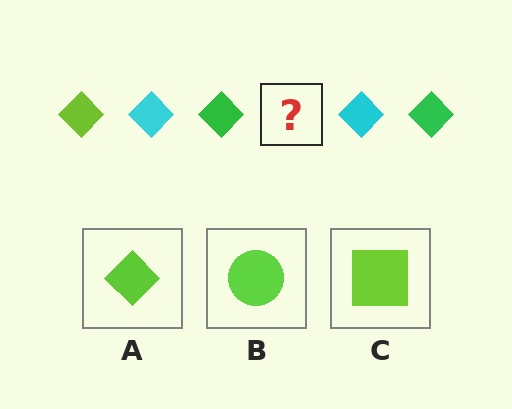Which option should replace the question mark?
Option A.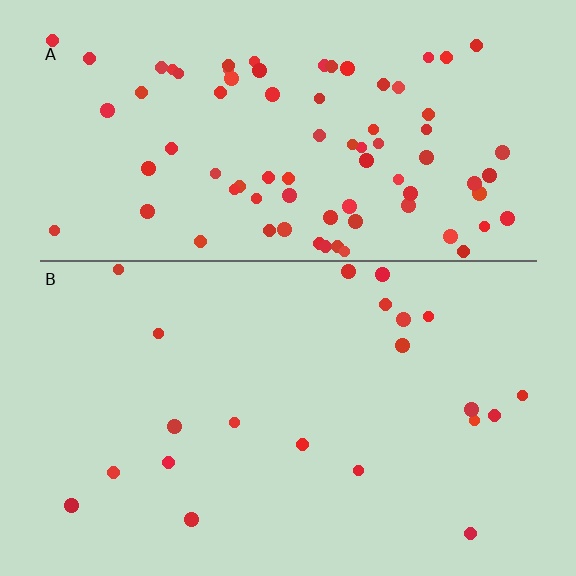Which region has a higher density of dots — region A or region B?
A (the top).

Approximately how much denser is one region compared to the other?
Approximately 3.8× — region A over region B.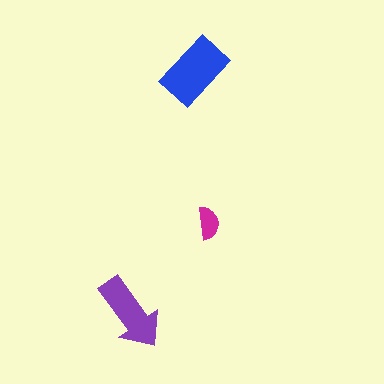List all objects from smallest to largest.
The magenta semicircle, the purple arrow, the blue rectangle.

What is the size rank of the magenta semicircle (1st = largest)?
3rd.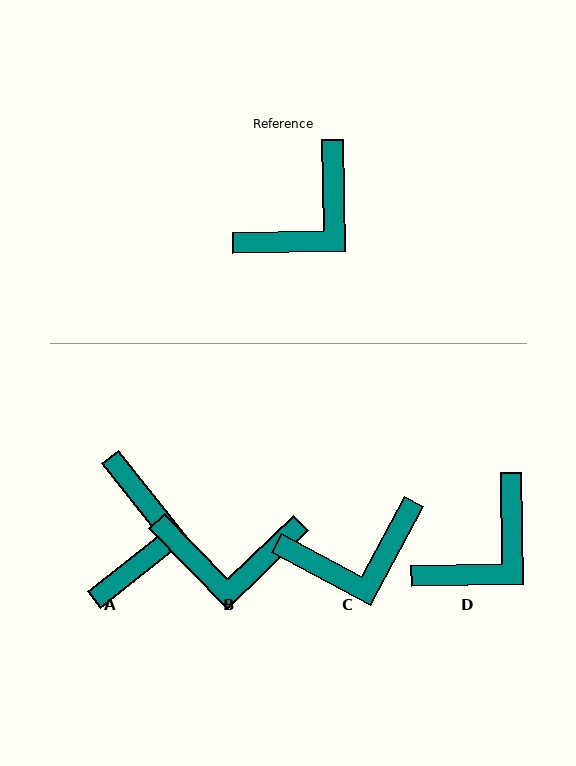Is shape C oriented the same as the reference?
No, it is off by about 29 degrees.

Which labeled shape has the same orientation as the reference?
D.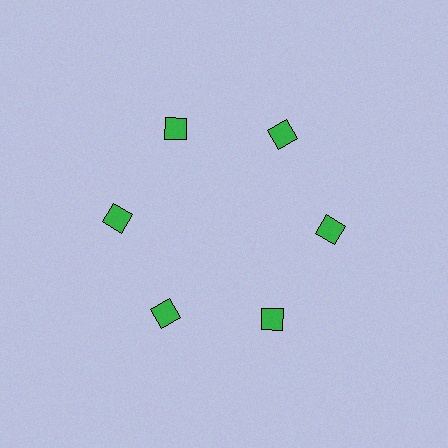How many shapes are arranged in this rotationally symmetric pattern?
There are 6 shapes, arranged in 6 groups of 1.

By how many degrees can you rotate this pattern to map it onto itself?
The pattern maps onto itself every 60 degrees of rotation.